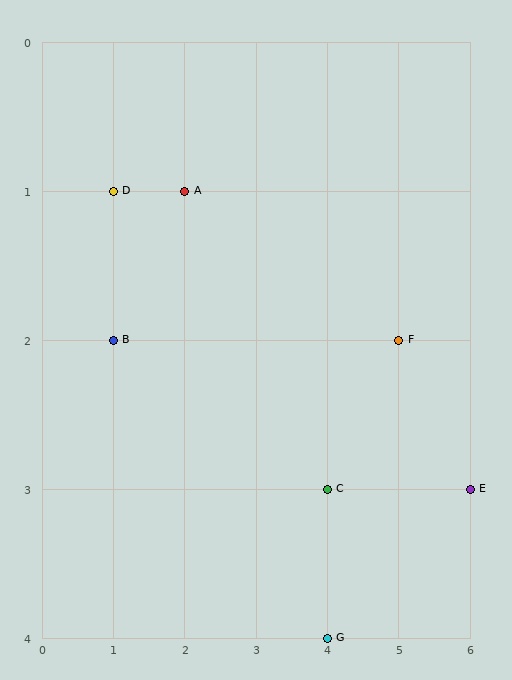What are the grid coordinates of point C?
Point C is at grid coordinates (4, 3).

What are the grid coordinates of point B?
Point B is at grid coordinates (1, 2).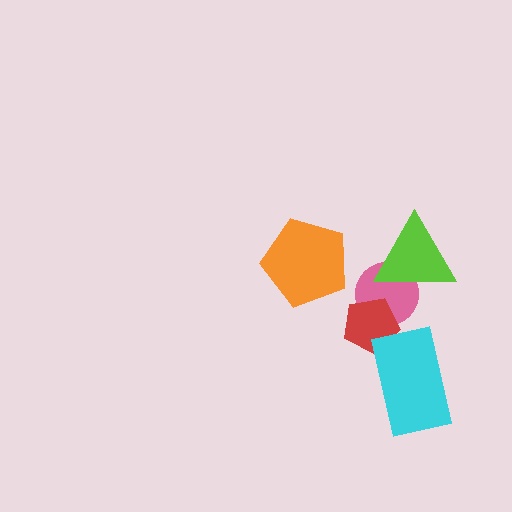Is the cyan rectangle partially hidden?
No, no other shape covers it.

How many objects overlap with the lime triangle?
1 object overlaps with the lime triangle.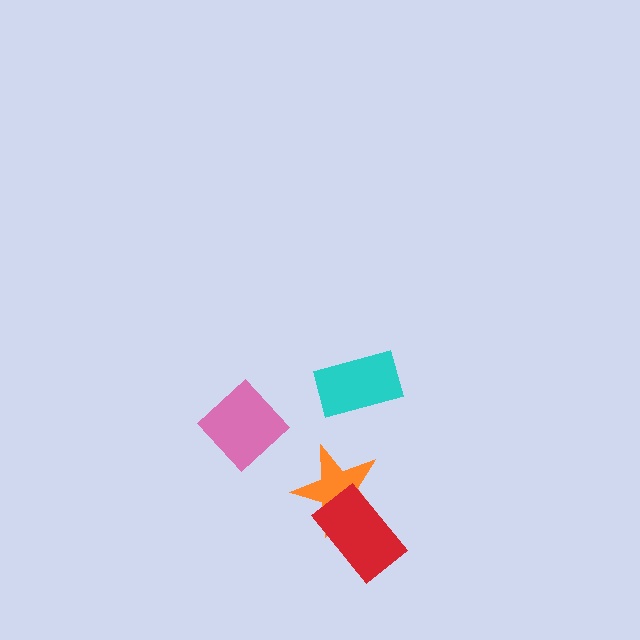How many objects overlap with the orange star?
1 object overlaps with the orange star.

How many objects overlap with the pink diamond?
0 objects overlap with the pink diamond.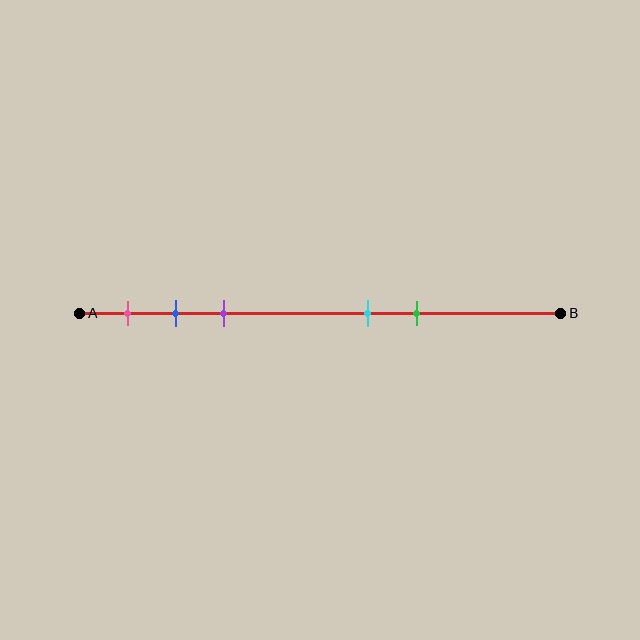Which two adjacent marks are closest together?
The blue and purple marks are the closest adjacent pair.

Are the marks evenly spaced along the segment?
No, the marks are not evenly spaced.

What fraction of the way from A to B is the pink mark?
The pink mark is approximately 10% (0.1) of the way from A to B.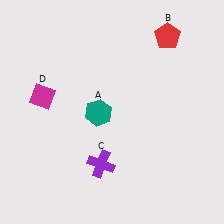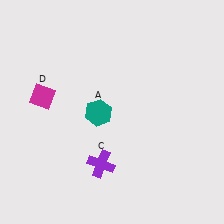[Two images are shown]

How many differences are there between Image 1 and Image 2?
There is 1 difference between the two images.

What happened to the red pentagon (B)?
The red pentagon (B) was removed in Image 2. It was in the top-right area of Image 1.